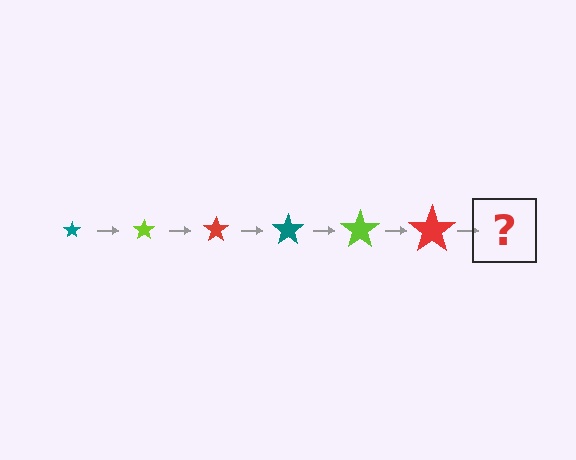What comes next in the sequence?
The next element should be a teal star, larger than the previous one.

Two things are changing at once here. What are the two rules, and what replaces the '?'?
The two rules are that the star grows larger each step and the color cycles through teal, lime, and red. The '?' should be a teal star, larger than the previous one.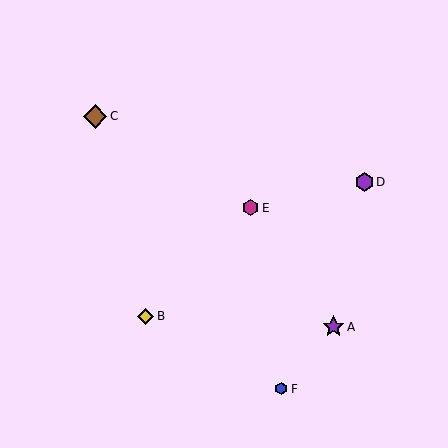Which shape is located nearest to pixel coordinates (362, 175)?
The purple hexagon (labeled D) at (364, 182) is nearest to that location.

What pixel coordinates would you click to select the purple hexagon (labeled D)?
Click at (364, 182) to select the purple hexagon D.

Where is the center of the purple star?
The center of the purple star is at (334, 327).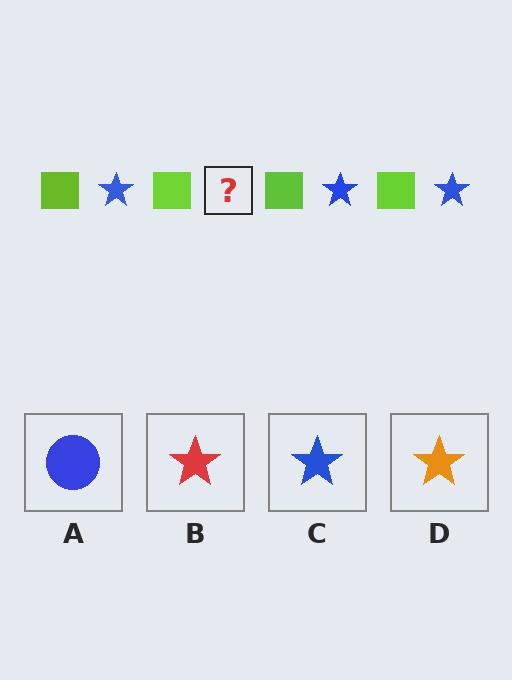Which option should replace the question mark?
Option C.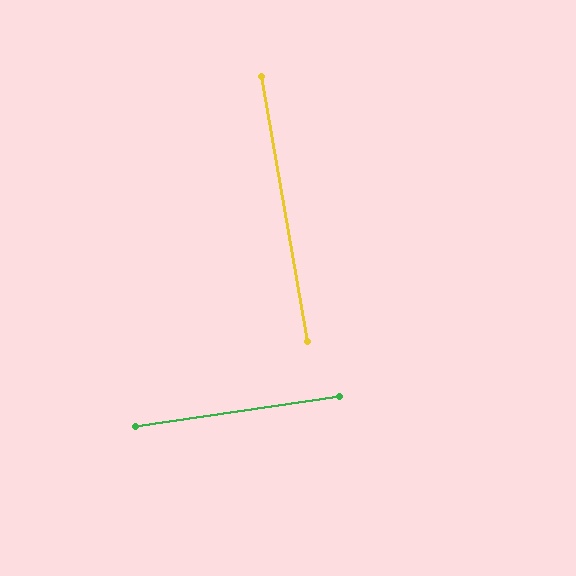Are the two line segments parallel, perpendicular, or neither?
Perpendicular — they meet at approximately 89°.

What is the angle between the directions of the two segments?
Approximately 89 degrees.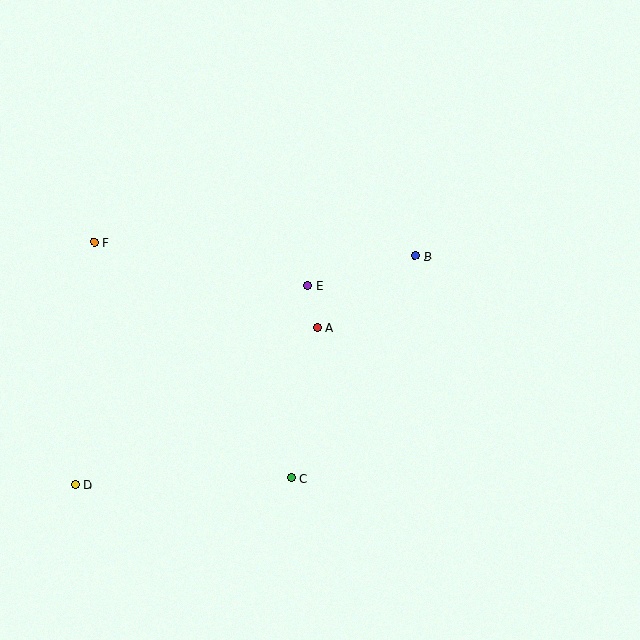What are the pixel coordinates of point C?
Point C is at (292, 478).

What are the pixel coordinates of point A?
Point A is at (317, 328).